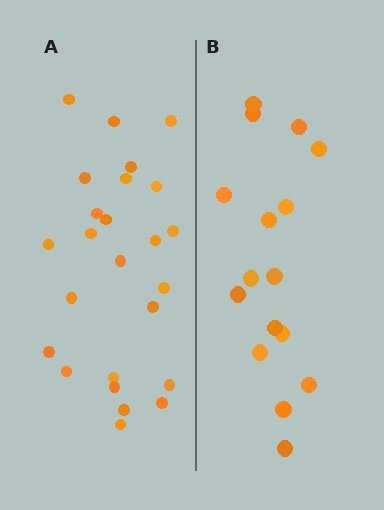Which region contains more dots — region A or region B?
Region A (the left region) has more dots.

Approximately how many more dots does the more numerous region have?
Region A has roughly 8 or so more dots than region B.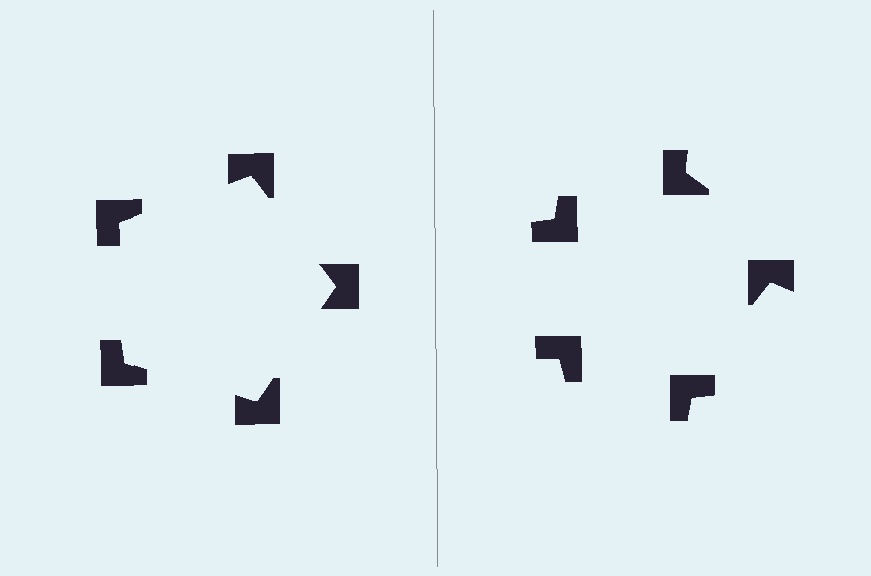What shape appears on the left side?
An illusory pentagon.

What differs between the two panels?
The notched squares are positioned identically on both sides; only the wedge orientations differ. On the left they align to a pentagon; on the right they are misaligned.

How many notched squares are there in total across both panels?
10 — 5 on each side.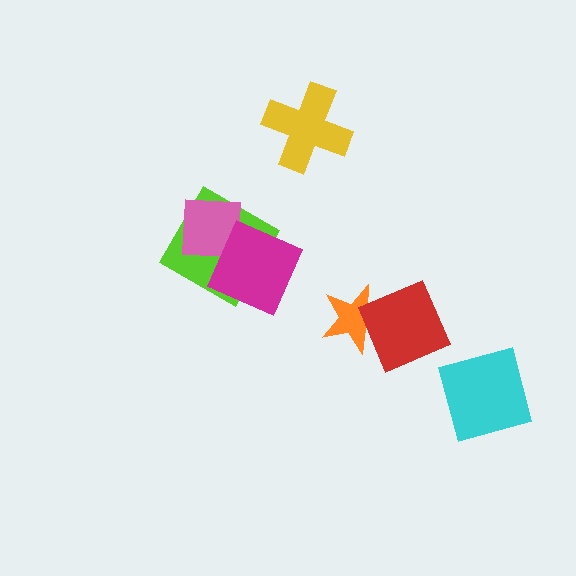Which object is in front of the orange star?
The red diamond is in front of the orange star.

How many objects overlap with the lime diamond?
2 objects overlap with the lime diamond.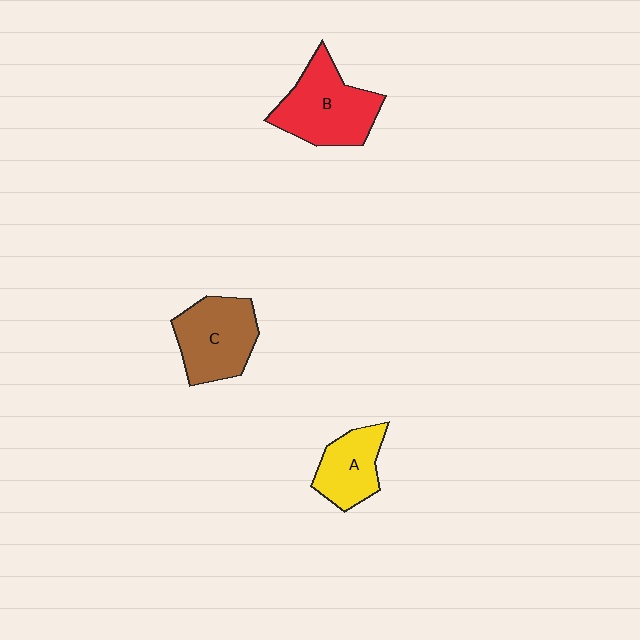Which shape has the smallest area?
Shape A (yellow).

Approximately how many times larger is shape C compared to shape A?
Approximately 1.4 times.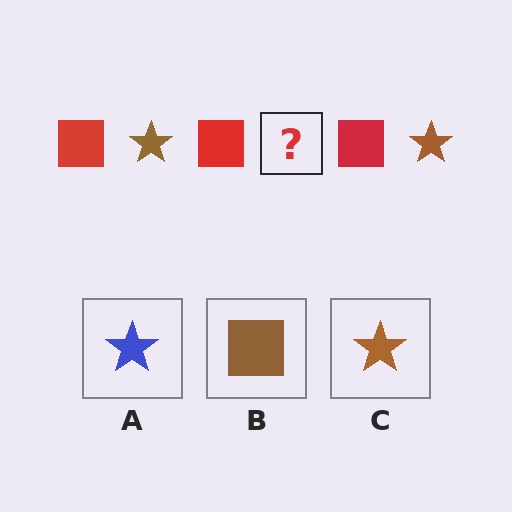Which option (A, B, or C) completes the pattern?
C.